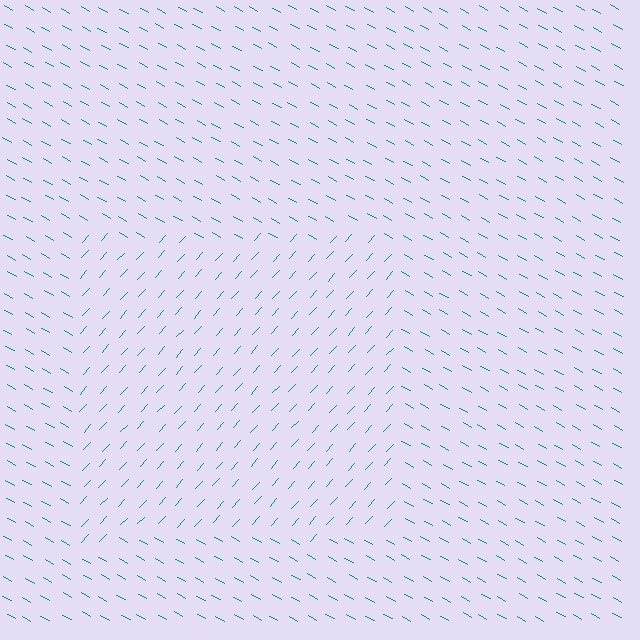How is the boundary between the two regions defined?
The boundary is defined purely by a change in line orientation (approximately 77 degrees difference). All lines are the same color and thickness.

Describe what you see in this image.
The image is filled with small teal line segments. A rectangle region in the image has lines oriented differently from the surrounding lines, creating a visible texture boundary.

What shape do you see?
I see a rectangle.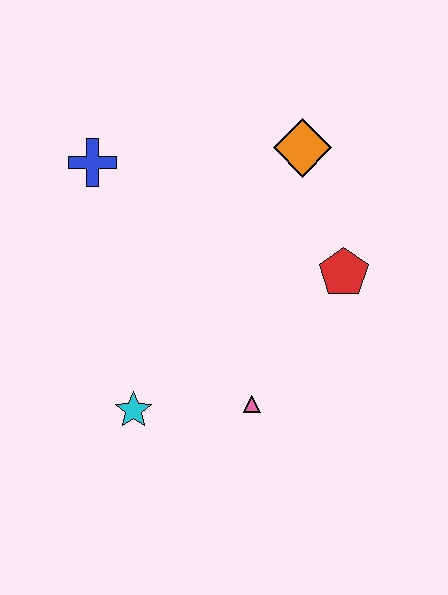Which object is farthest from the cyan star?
The orange diamond is farthest from the cyan star.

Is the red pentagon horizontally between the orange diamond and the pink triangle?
No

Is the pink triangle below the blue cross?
Yes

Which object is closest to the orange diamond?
The red pentagon is closest to the orange diamond.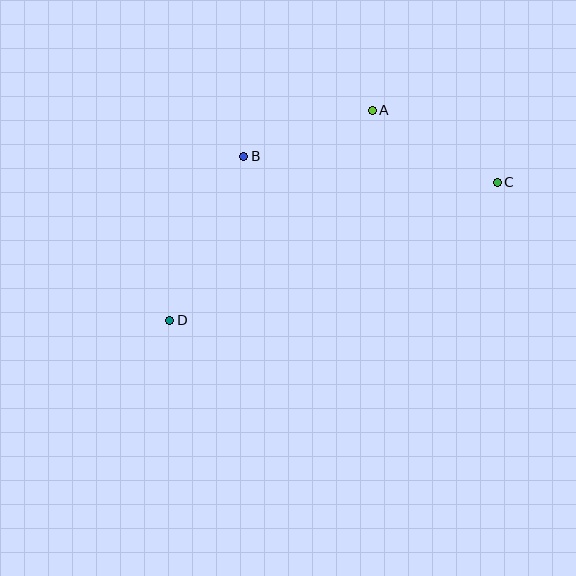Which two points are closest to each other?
Points A and B are closest to each other.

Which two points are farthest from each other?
Points C and D are farthest from each other.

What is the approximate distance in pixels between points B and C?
The distance between B and C is approximately 255 pixels.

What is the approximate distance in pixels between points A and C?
The distance between A and C is approximately 144 pixels.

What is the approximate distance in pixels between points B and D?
The distance between B and D is approximately 180 pixels.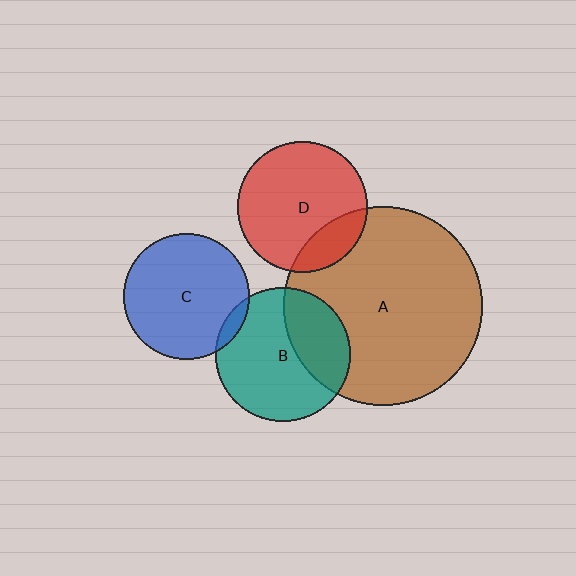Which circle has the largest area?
Circle A (brown).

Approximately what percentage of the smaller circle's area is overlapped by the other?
Approximately 5%.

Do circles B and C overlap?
Yes.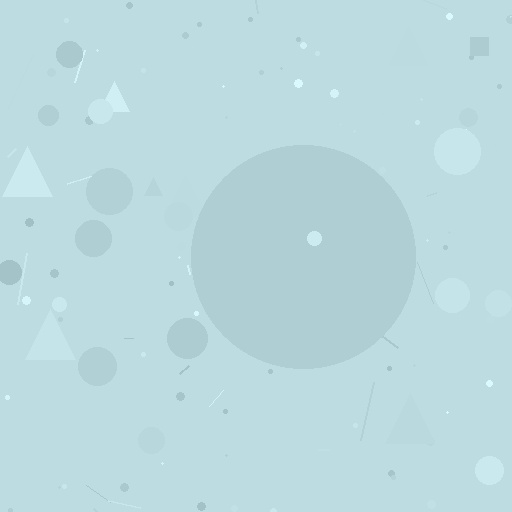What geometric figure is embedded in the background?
A circle is embedded in the background.